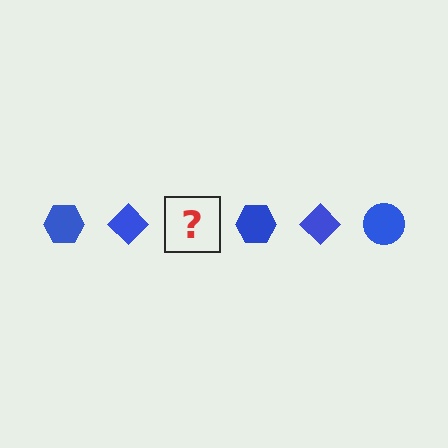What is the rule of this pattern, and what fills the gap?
The rule is that the pattern cycles through hexagon, diamond, circle shapes in blue. The gap should be filled with a blue circle.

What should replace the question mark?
The question mark should be replaced with a blue circle.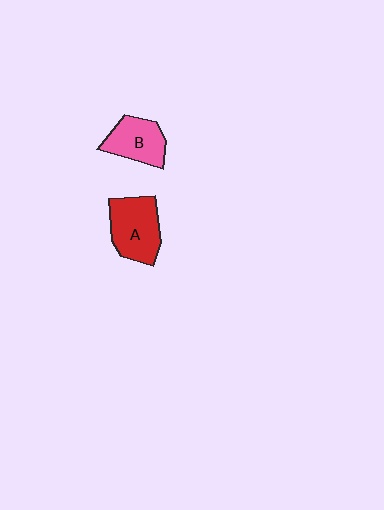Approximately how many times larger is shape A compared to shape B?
Approximately 1.3 times.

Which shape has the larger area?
Shape A (red).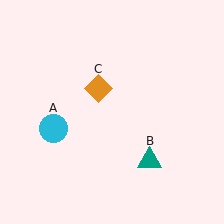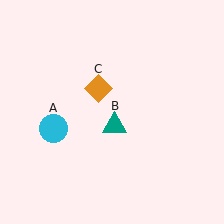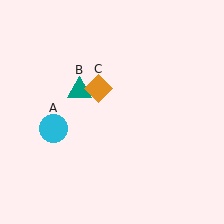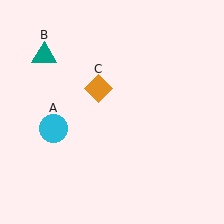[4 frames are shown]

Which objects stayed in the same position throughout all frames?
Cyan circle (object A) and orange diamond (object C) remained stationary.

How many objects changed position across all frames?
1 object changed position: teal triangle (object B).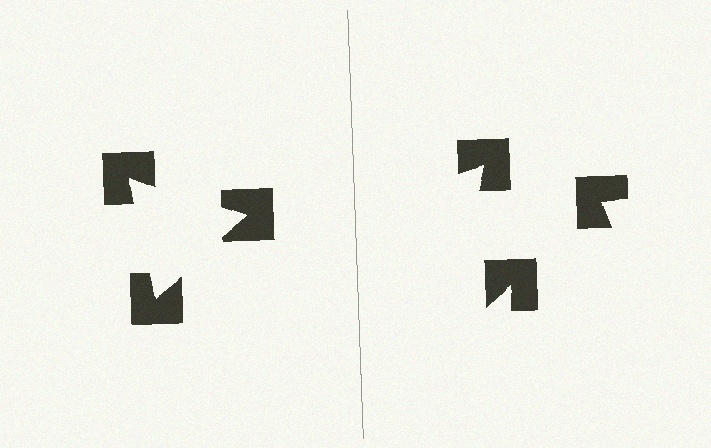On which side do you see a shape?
An illusory triangle appears on the left side. On the right side the wedge cuts are rotated, so no coherent shape forms.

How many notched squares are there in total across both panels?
6 — 3 on each side.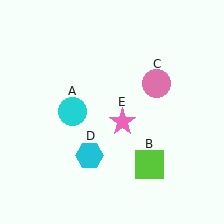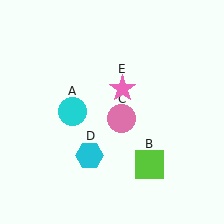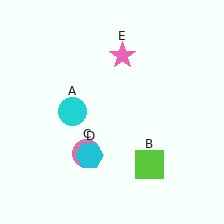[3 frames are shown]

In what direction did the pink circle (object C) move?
The pink circle (object C) moved down and to the left.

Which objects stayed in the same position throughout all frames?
Cyan circle (object A) and lime square (object B) and cyan hexagon (object D) remained stationary.